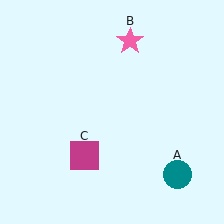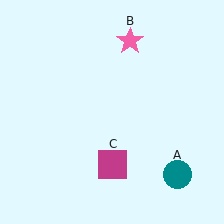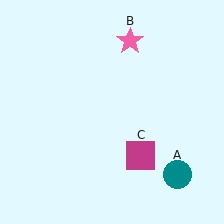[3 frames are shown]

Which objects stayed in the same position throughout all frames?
Teal circle (object A) and pink star (object B) remained stationary.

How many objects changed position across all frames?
1 object changed position: magenta square (object C).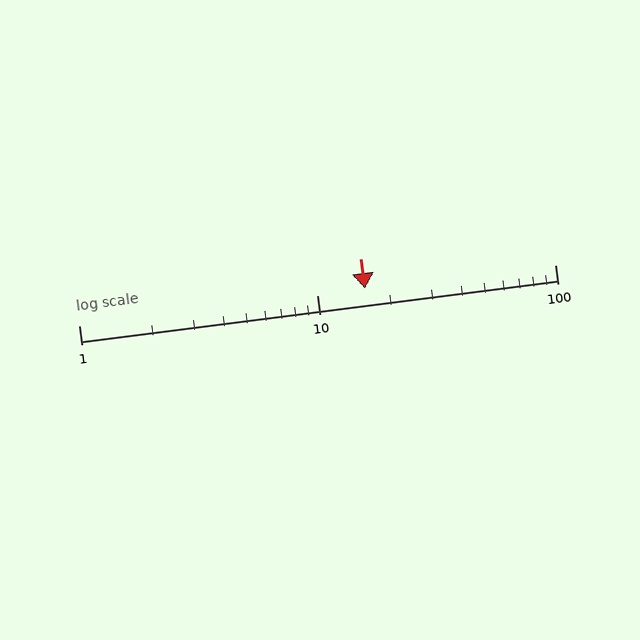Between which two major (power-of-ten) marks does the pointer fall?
The pointer is between 10 and 100.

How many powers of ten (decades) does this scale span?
The scale spans 2 decades, from 1 to 100.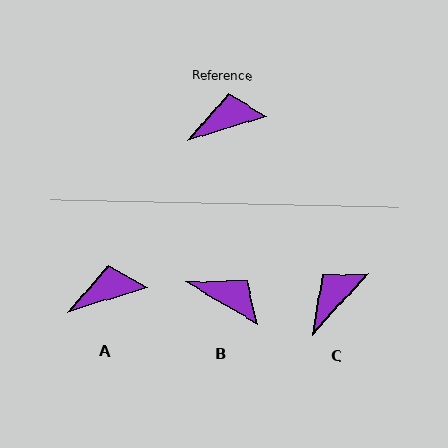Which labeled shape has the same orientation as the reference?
A.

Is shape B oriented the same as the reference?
No, it is off by about 48 degrees.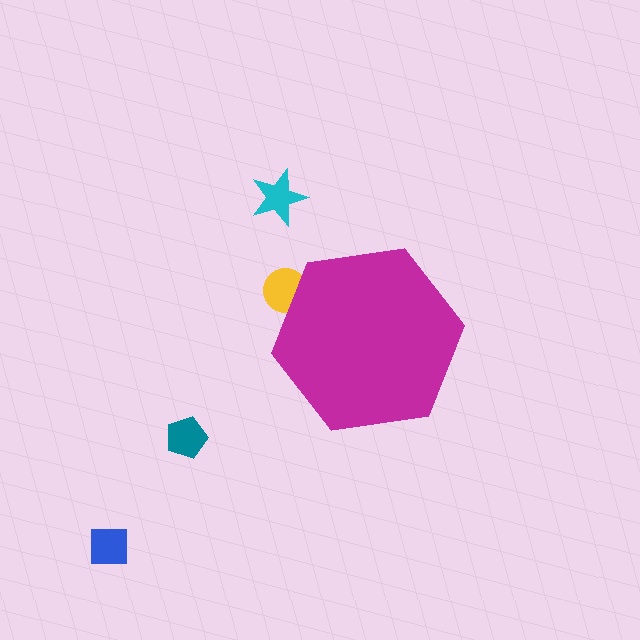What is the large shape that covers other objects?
A magenta hexagon.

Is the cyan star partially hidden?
No, the cyan star is fully visible.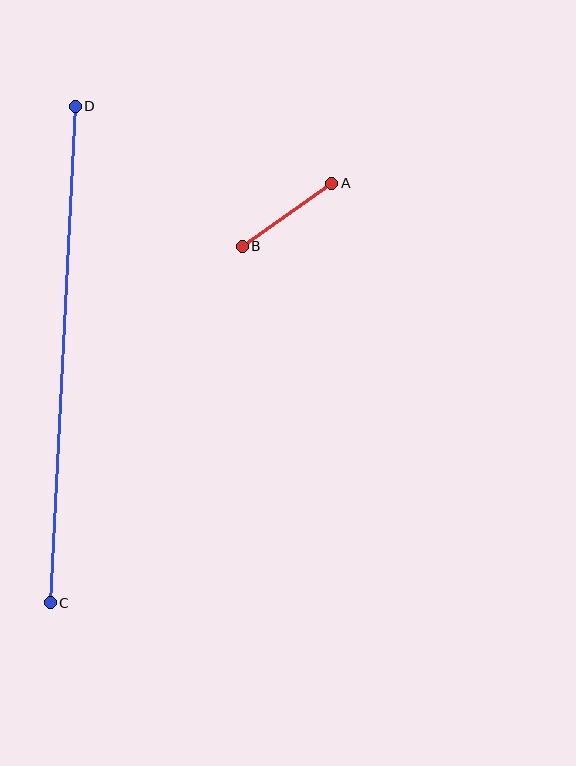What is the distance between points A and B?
The distance is approximately 110 pixels.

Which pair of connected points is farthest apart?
Points C and D are farthest apart.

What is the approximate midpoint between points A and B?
The midpoint is at approximately (287, 215) pixels.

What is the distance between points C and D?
The distance is approximately 497 pixels.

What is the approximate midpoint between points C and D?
The midpoint is at approximately (63, 355) pixels.